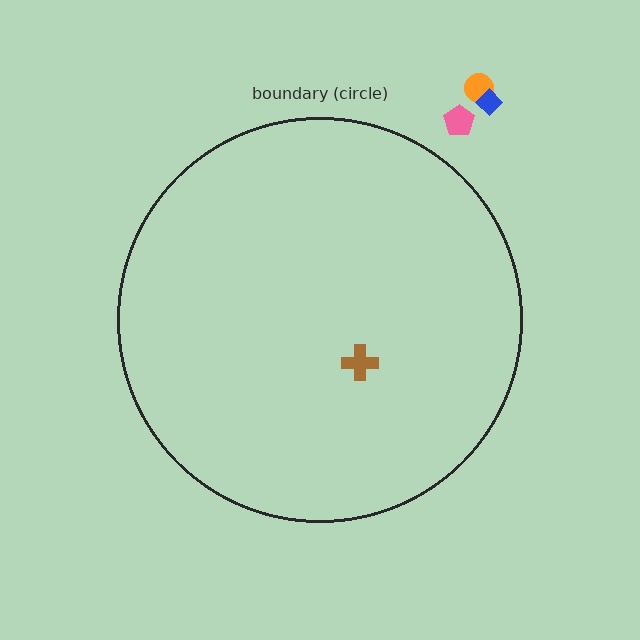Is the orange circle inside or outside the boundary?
Outside.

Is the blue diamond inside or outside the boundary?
Outside.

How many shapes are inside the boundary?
1 inside, 3 outside.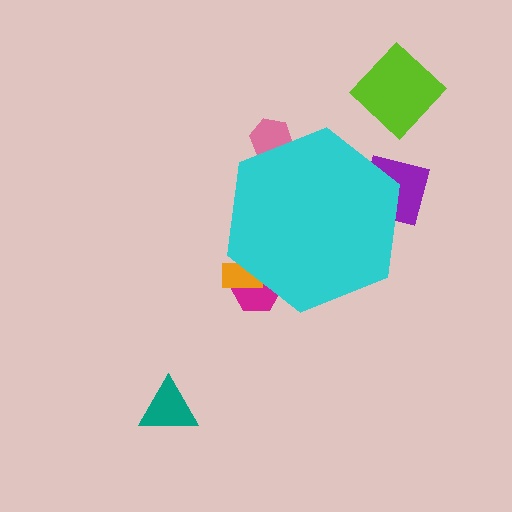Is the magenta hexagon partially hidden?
Yes, the magenta hexagon is partially hidden behind the cyan hexagon.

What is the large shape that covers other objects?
A cyan hexagon.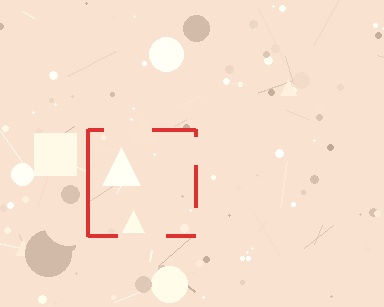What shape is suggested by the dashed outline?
The dashed outline suggests a square.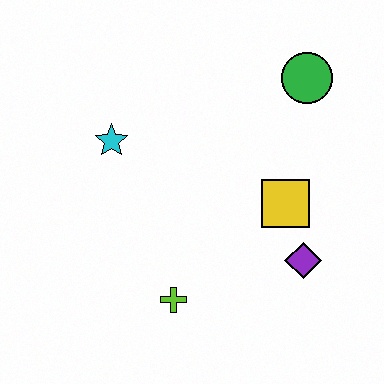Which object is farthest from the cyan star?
The purple diamond is farthest from the cyan star.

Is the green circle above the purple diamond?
Yes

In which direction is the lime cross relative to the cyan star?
The lime cross is below the cyan star.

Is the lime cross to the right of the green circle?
No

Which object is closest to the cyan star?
The lime cross is closest to the cyan star.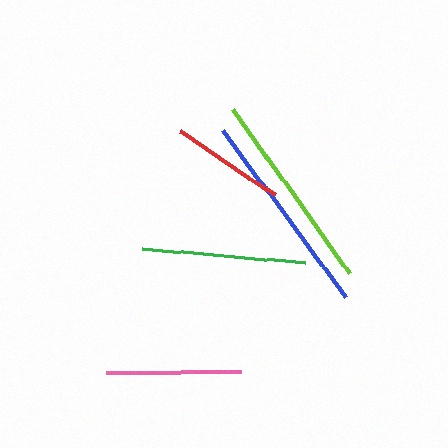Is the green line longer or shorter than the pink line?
The green line is longer than the pink line.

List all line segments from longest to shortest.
From longest to shortest: blue, lime, green, pink, red.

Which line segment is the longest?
The blue line is the longest at approximately 207 pixels.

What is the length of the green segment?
The green segment is approximately 164 pixels long.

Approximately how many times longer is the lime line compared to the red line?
The lime line is approximately 1.8 times the length of the red line.